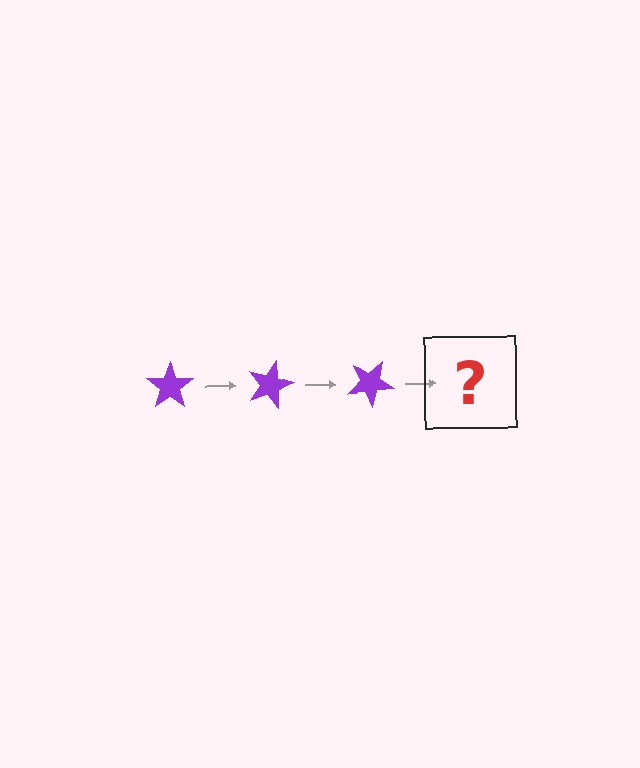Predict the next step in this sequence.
The next step is a purple star rotated 45 degrees.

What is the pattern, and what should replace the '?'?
The pattern is that the star rotates 15 degrees each step. The '?' should be a purple star rotated 45 degrees.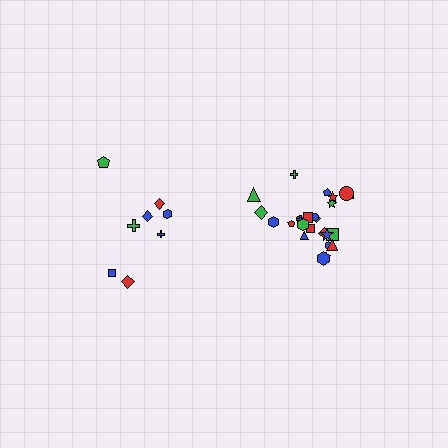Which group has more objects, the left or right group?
The right group.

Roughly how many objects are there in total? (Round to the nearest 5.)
Roughly 35 objects in total.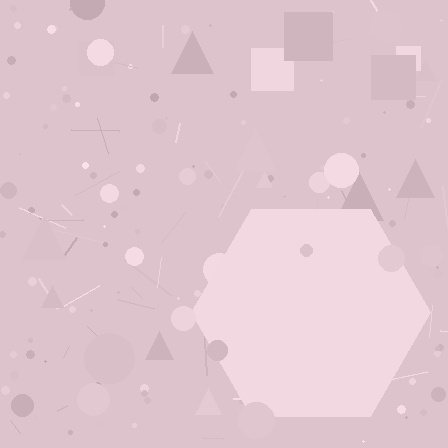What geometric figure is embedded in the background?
A hexagon is embedded in the background.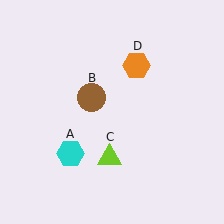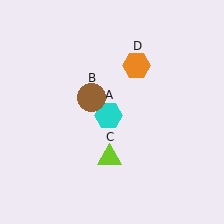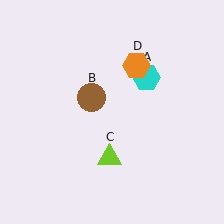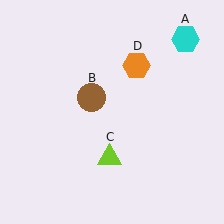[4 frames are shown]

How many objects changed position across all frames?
1 object changed position: cyan hexagon (object A).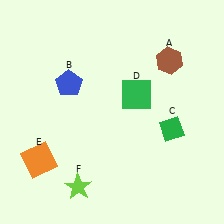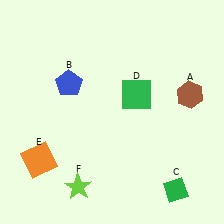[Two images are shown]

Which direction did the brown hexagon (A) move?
The brown hexagon (A) moved down.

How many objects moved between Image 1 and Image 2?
2 objects moved between the two images.